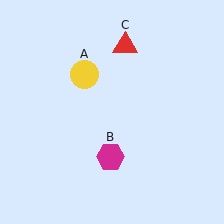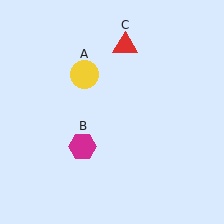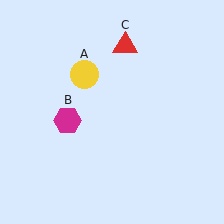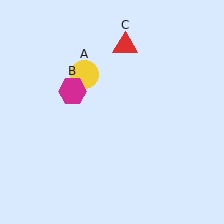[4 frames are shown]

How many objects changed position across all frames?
1 object changed position: magenta hexagon (object B).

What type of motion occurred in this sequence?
The magenta hexagon (object B) rotated clockwise around the center of the scene.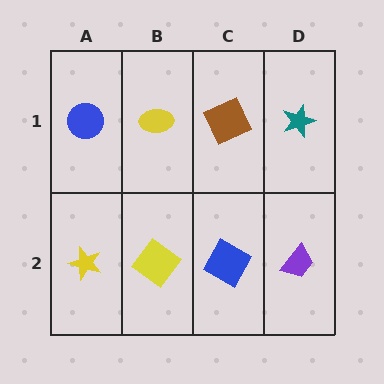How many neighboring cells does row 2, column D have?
2.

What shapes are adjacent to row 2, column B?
A yellow ellipse (row 1, column B), a yellow star (row 2, column A), a blue square (row 2, column C).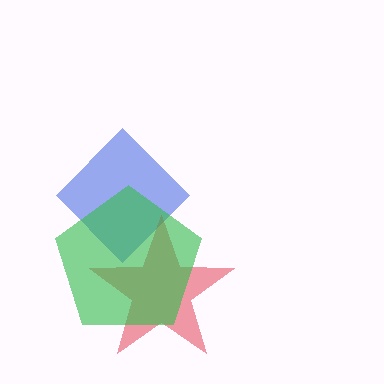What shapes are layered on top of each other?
The layered shapes are: a blue diamond, a red star, a green pentagon.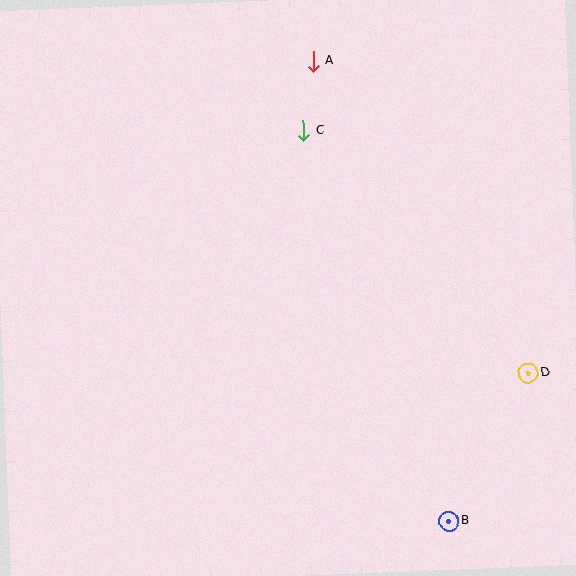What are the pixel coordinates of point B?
Point B is at (449, 521).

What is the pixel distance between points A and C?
The distance between A and C is 70 pixels.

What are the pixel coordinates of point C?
Point C is at (304, 130).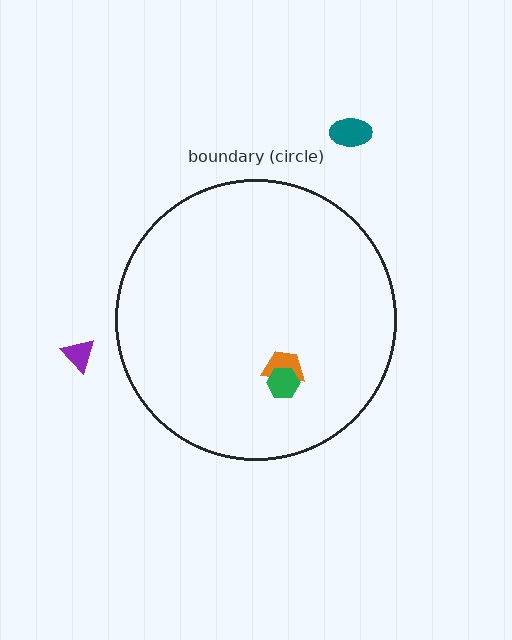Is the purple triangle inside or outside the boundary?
Outside.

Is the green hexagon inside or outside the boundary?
Inside.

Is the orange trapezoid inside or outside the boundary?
Inside.